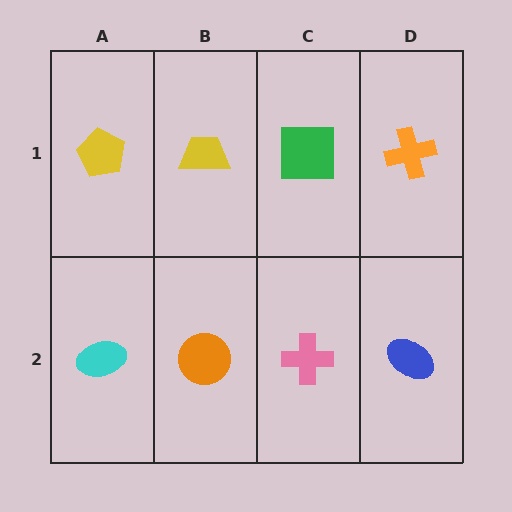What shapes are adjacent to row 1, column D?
A blue ellipse (row 2, column D), a green square (row 1, column C).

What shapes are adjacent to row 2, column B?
A yellow trapezoid (row 1, column B), a cyan ellipse (row 2, column A), a pink cross (row 2, column C).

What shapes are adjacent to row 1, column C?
A pink cross (row 2, column C), a yellow trapezoid (row 1, column B), an orange cross (row 1, column D).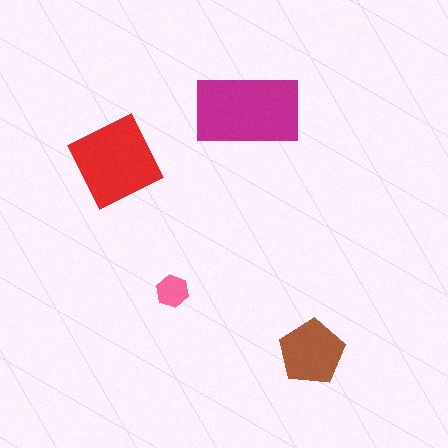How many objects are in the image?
There are 4 objects in the image.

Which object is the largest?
The magenta rectangle.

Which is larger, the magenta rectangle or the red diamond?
The magenta rectangle.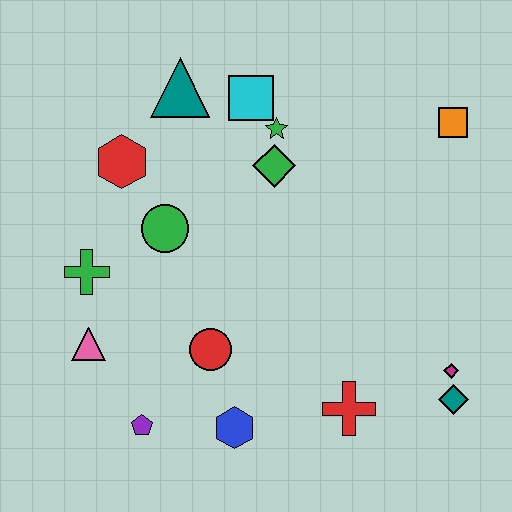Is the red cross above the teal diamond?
No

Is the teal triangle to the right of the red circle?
No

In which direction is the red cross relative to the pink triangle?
The red cross is to the right of the pink triangle.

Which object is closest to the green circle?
The red hexagon is closest to the green circle.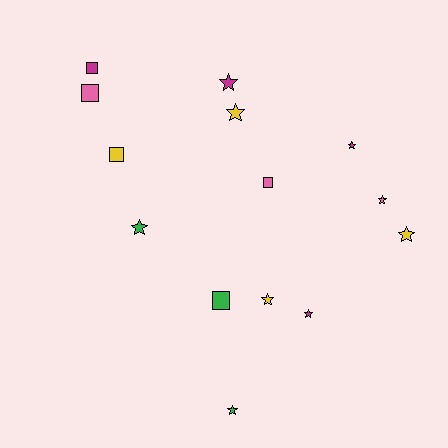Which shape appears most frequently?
Star, with 9 objects.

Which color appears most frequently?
Yellow, with 4 objects.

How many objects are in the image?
There are 14 objects.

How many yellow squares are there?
There is 1 yellow square.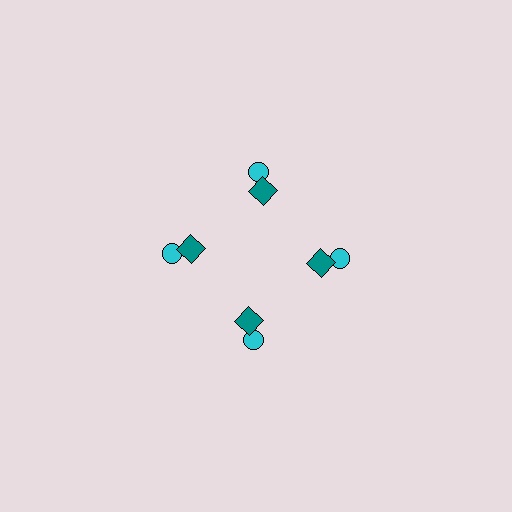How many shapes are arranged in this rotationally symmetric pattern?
There are 8 shapes, arranged in 4 groups of 2.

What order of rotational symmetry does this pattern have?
This pattern has 4-fold rotational symmetry.